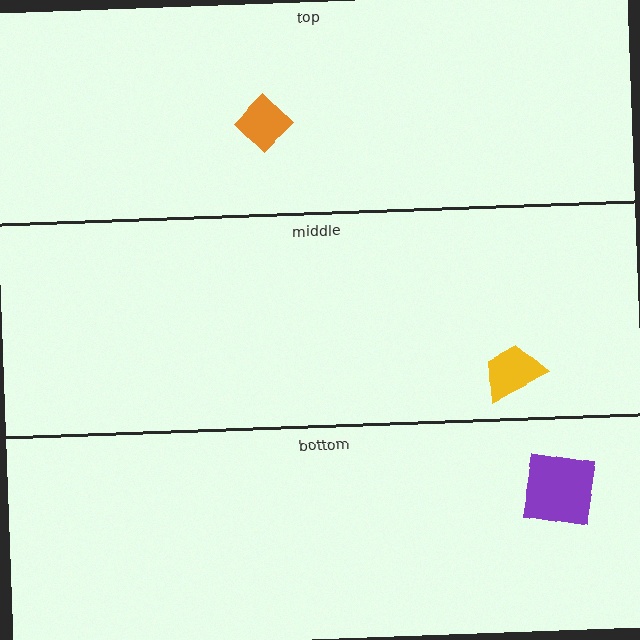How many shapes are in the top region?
1.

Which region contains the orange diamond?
The top region.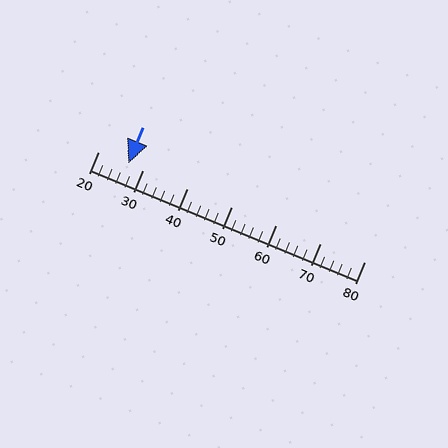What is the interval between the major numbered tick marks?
The major tick marks are spaced 10 units apart.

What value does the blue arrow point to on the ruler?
The blue arrow points to approximately 27.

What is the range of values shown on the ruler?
The ruler shows values from 20 to 80.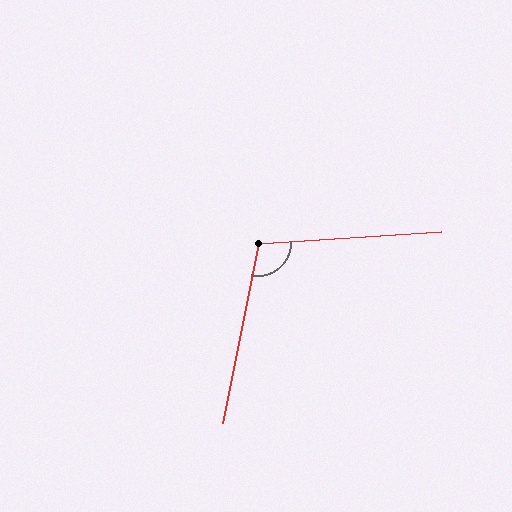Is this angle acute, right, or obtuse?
It is obtuse.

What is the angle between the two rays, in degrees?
Approximately 105 degrees.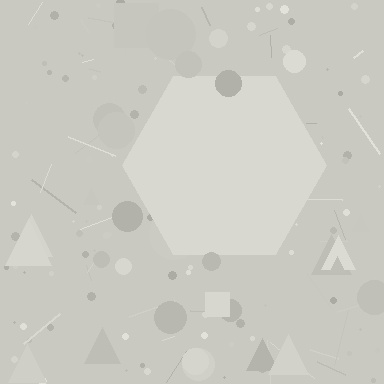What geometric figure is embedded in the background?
A hexagon is embedded in the background.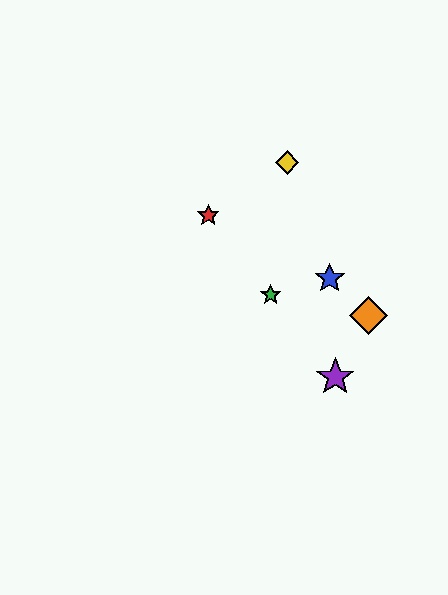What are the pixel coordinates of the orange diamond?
The orange diamond is at (368, 315).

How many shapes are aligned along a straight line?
3 shapes (the red star, the green star, the purple star) are aligned along a straight line.